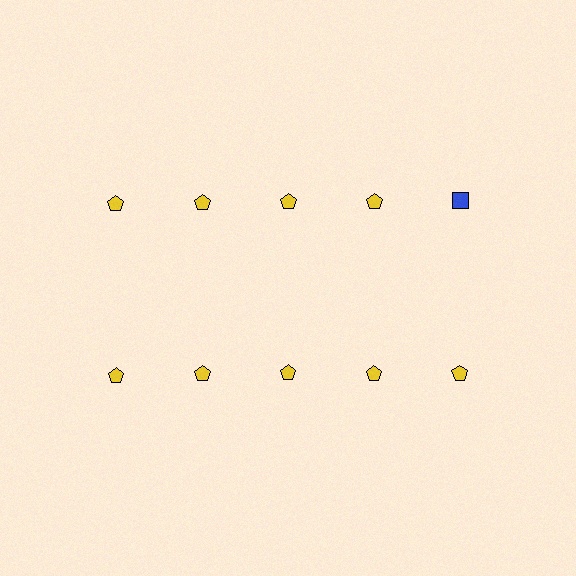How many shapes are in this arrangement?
There are 10 shapes arranged in a grid pattern.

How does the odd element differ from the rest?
It differs in both color (blue instead of yellow) and shape (square instead of pentagon).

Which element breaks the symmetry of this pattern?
The blue square in the top row, rightmost column breaks the symmetry. All other shapes are yellow pentagons.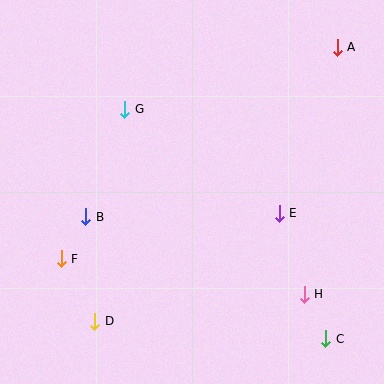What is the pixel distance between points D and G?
The distance between D and G is 215 pixels.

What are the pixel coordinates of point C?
Point C is at (326, 339).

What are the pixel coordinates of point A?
Point A is at (337, 47).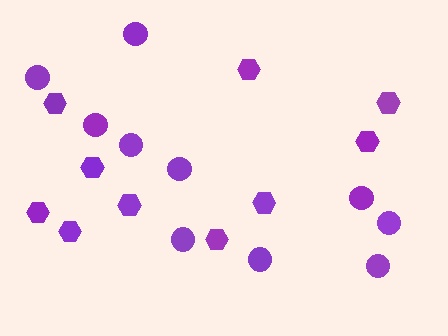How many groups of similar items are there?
There are 2 groups: one group of hexagons (10) and one group of circles (10).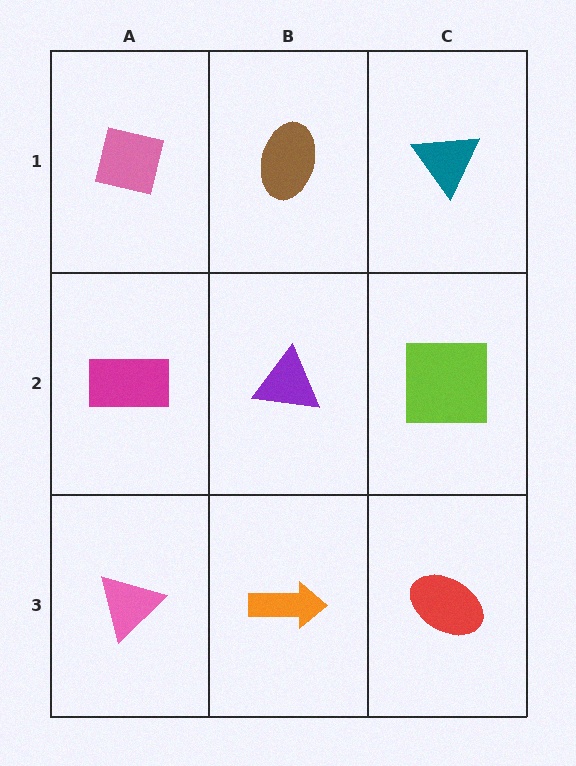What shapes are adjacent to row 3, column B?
A purple triangle (row 2, column B), a pink triangle (row 3, column A), a red ellipse (row 3, column C).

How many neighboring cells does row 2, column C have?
3.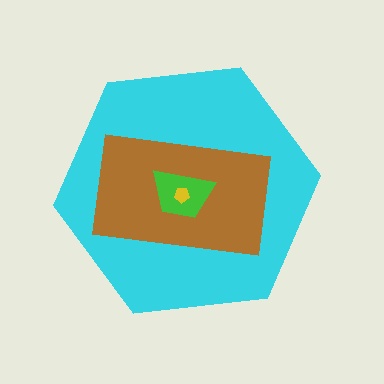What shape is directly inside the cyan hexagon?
The brown rectangle.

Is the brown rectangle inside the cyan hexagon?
Yes.